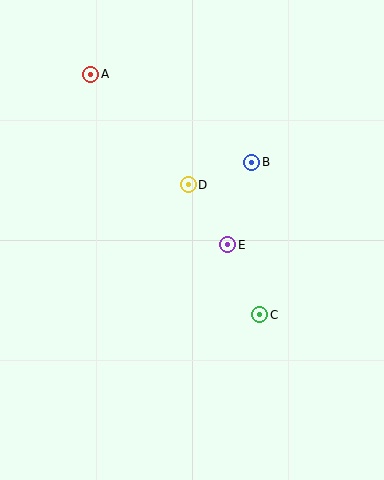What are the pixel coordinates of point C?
Point C is at (260, 315).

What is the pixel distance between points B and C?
The distance between B and C is 153 pixels.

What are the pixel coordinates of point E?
Point E is at (228, 245).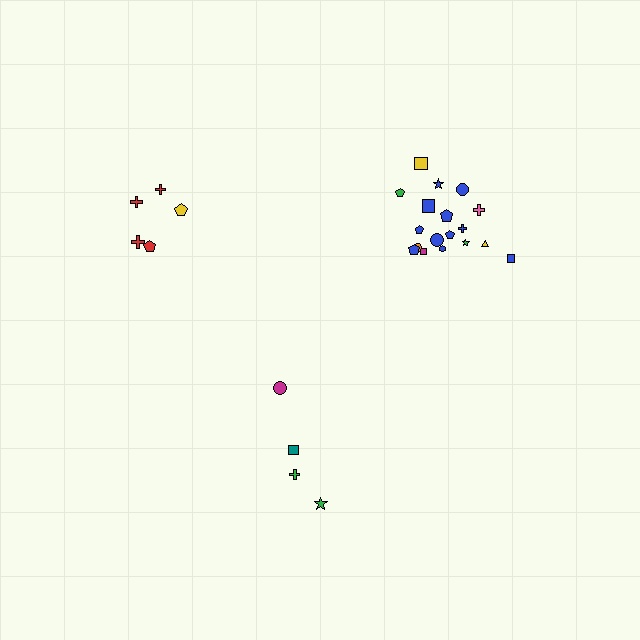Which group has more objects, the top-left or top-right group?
The top-right group.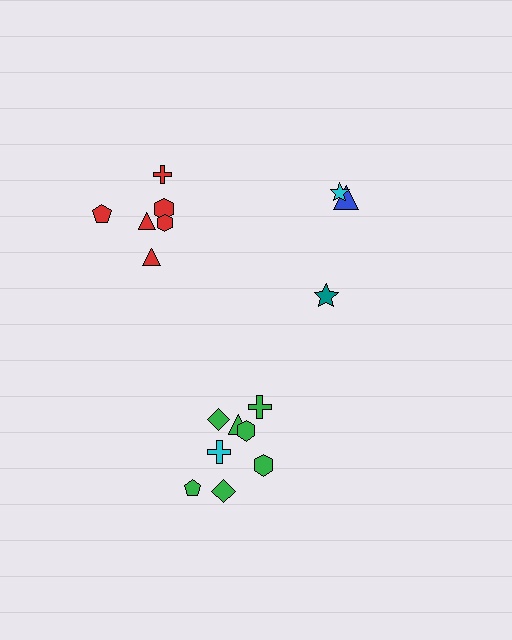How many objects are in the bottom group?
There are 8 objects.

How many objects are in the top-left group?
There are 6 objects.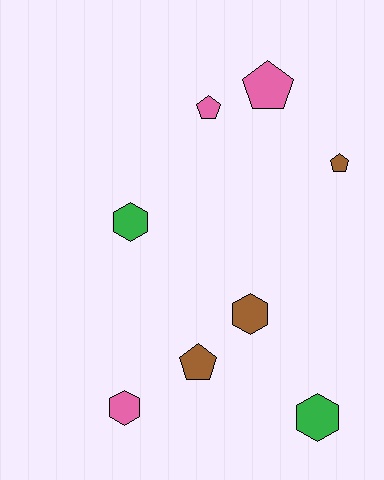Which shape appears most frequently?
Hexagon, with 4 objects.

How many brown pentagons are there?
There are 2 brown pentagons.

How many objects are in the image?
There are 8 objects.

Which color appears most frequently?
Pink, with 3 objects.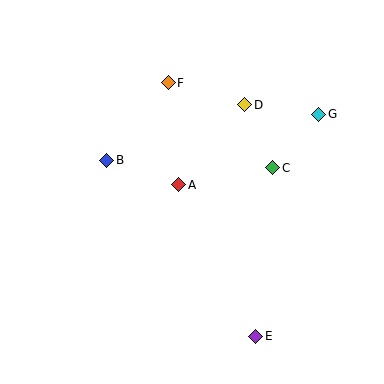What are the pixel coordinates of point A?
Point A is at (179, 185).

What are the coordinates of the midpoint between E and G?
The midpoint between E and G is at (287, 225).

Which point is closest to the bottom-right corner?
Point E is closest to the bottom-right corner.